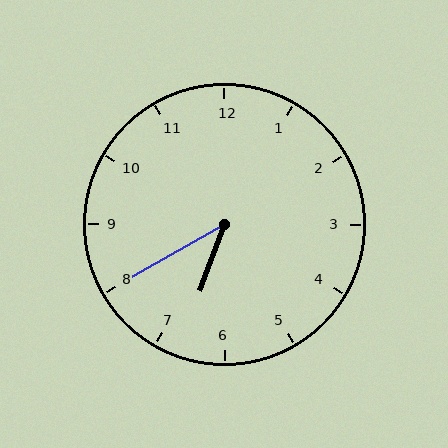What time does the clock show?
6:40.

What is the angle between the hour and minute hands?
Approximately 40 degrees.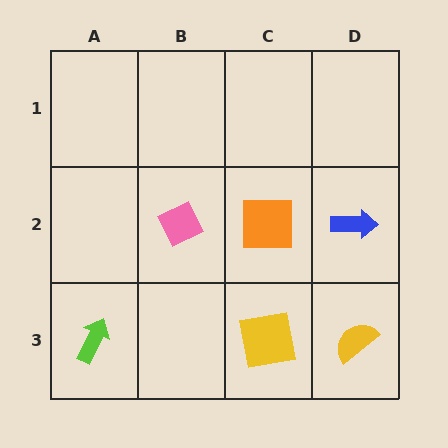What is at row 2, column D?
A blue arrow.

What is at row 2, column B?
A pink diamond.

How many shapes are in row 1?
0 shapes.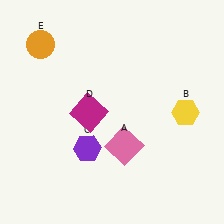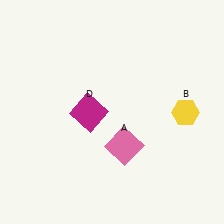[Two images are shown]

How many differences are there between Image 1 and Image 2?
There are 2 differences between the two images.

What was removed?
The orange circle (E), the purple hexagon (C) were removed in Image 2.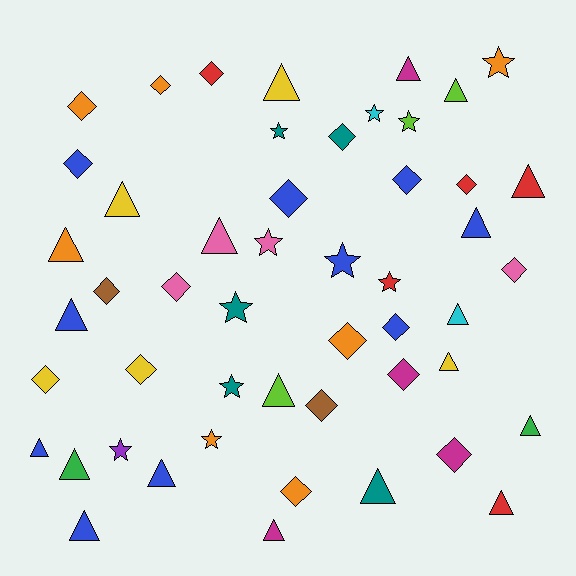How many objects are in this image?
There are 50 objects.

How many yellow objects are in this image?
There are 5 yellow objects.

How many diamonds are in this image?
There are 19 diamonds.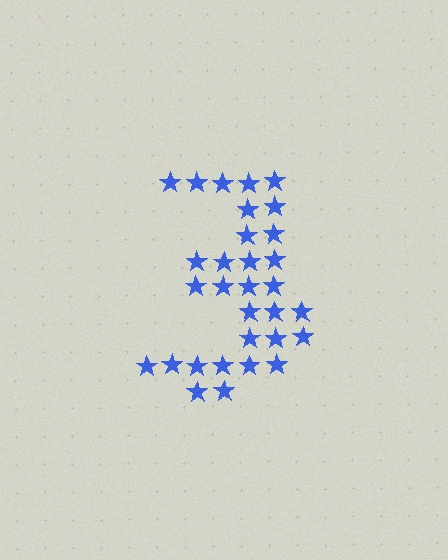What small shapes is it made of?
It is made of small stars.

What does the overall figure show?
The overall figure shows the digit 3.